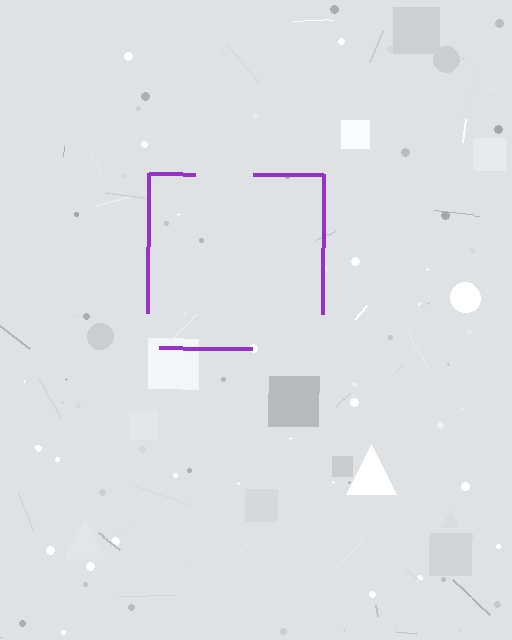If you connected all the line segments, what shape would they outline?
They would outline a square.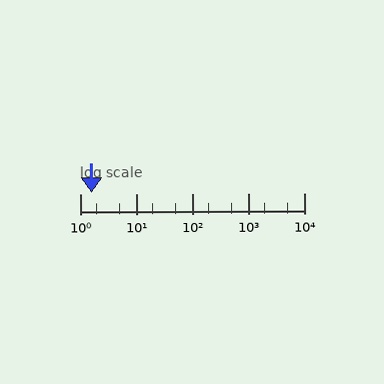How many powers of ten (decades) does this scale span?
The scale spans 4 decades, from 1 to 10000.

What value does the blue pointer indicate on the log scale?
The pointer indicates approximately 1.6.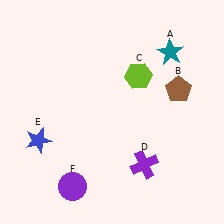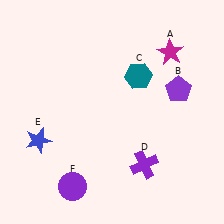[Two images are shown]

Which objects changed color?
A changed from teal to magenta. B changed from brown to purple. C changed from lime to teal.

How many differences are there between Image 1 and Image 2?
There are 3 differences between the two images.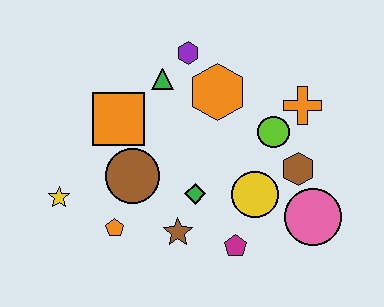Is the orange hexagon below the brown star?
No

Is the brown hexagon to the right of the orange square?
Yes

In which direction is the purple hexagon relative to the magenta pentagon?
The purple hexagon is above the magenta pentagon.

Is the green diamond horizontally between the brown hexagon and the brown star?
Yes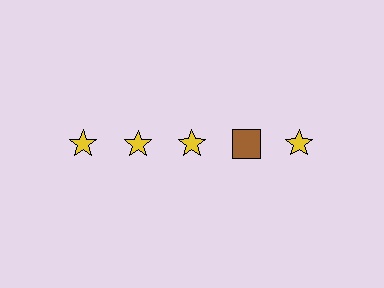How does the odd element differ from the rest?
It differs in both color (brown instead of yellow) and shape (square instead of star).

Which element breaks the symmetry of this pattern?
The brown square in the top row, second from right column breaks the symmetry. All other shapes are yellow stars.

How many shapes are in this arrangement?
There are 5 shapes arranged in a grid pattern.